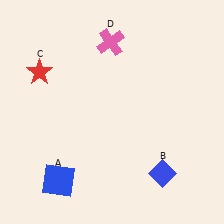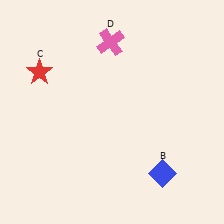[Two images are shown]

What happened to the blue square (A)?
The blue square (A) was removed in Image 2. It was in the bottom-left area of Image 1.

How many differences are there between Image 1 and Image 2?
There is 1 difference between the two images.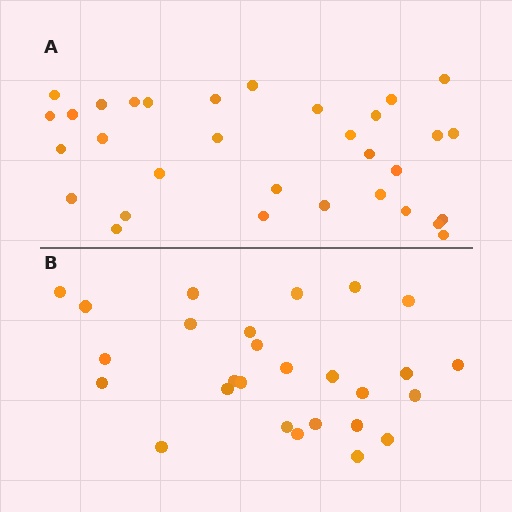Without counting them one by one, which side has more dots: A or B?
Region A (the top region) has more dots.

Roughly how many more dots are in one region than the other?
Region A has about 5 more dots than region B.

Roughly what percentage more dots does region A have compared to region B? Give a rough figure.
About 20% more.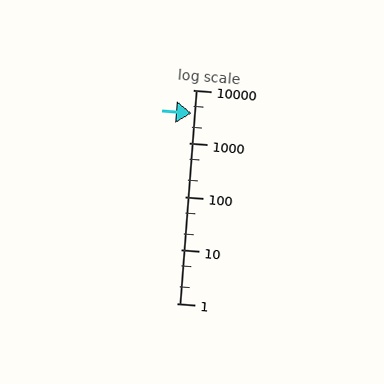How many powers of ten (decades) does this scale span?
The scale spans 4 decades, from 1 to 10000.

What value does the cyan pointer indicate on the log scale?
The pointer indicates approximately 3700.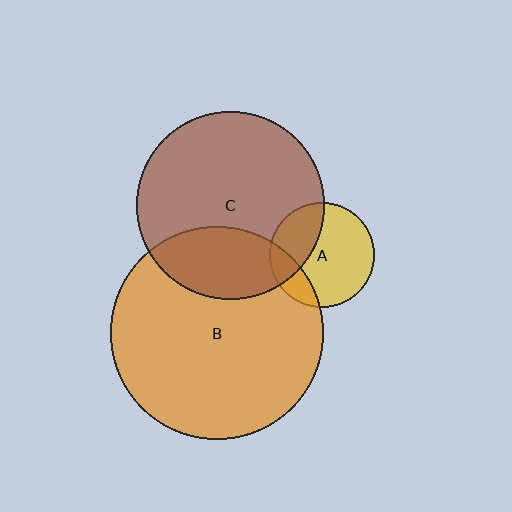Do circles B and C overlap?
Yes.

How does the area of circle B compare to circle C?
Approximately 1.3 times.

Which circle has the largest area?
Circle B (orange).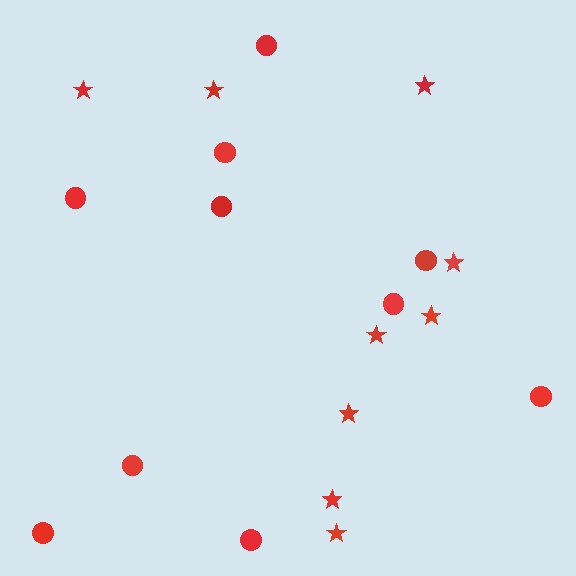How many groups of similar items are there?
There are 2 groups: one group of stars (9) and one group of circles (10).